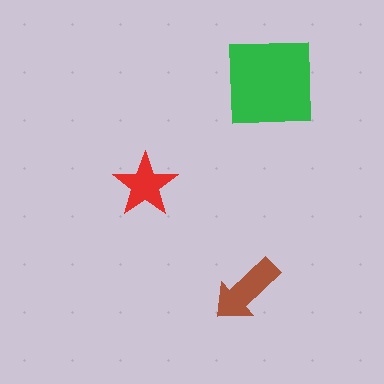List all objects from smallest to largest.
The red star, the brown arrow, the green square.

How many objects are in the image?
There are 3 objects in the image.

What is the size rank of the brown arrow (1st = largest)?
2nd.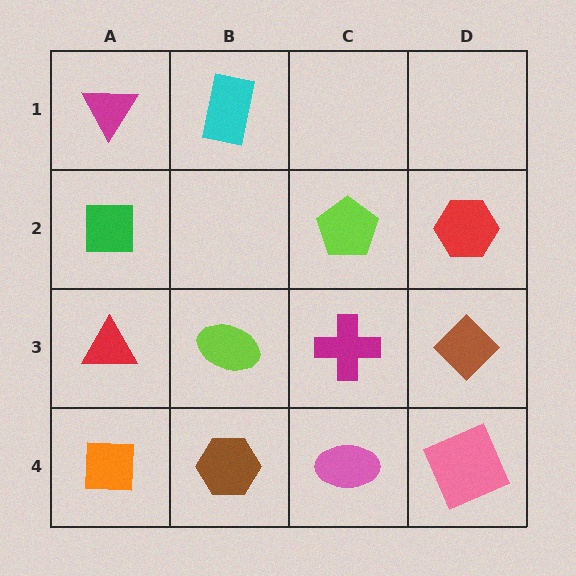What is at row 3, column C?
A magenta cross.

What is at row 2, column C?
A lime pentagon.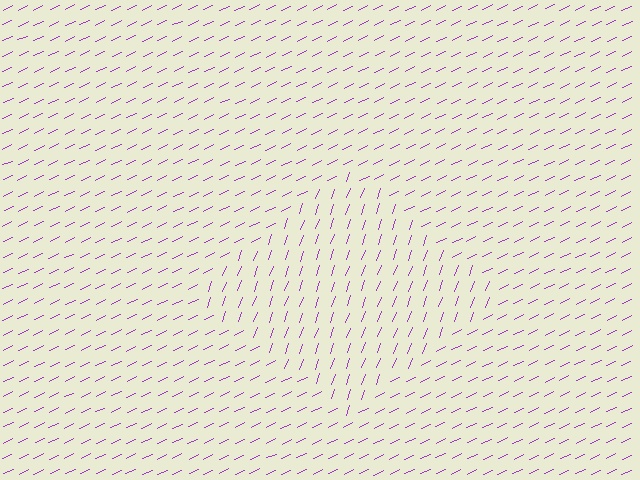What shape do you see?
I see a diamond.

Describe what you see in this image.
The image is filled with small purple line segments. A diamond region in the image has lines oriented differently from the surrounding lines, creating a visible texture boundary.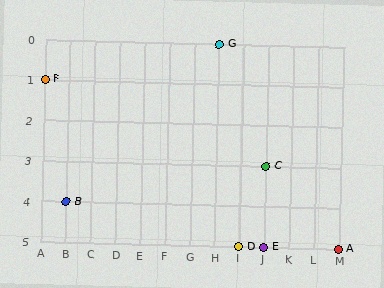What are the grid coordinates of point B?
Point B is at grid coordinates (B, 4).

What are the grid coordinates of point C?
Point C is at grid coordinates (J, 3).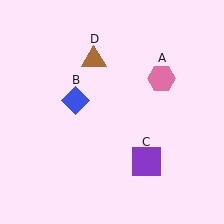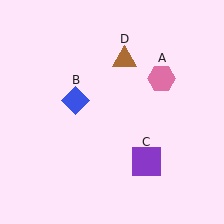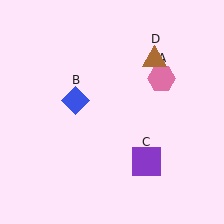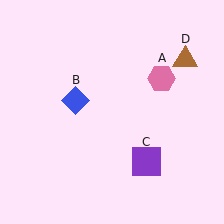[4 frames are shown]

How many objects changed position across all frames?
1 object changed position: brown triangle (object D).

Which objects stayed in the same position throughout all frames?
Pink hexagon (object A) and blue diamond (object B) and purple square (object C) remained stationary.